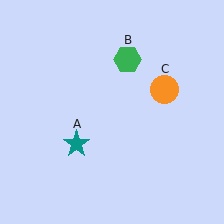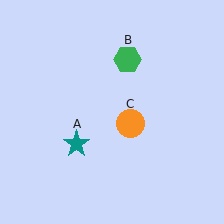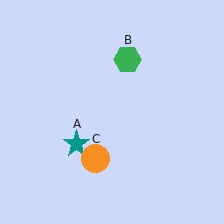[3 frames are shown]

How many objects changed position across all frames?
1 object changed position: orange circle (object C).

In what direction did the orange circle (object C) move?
The orange circle (object C) moved down and to the left.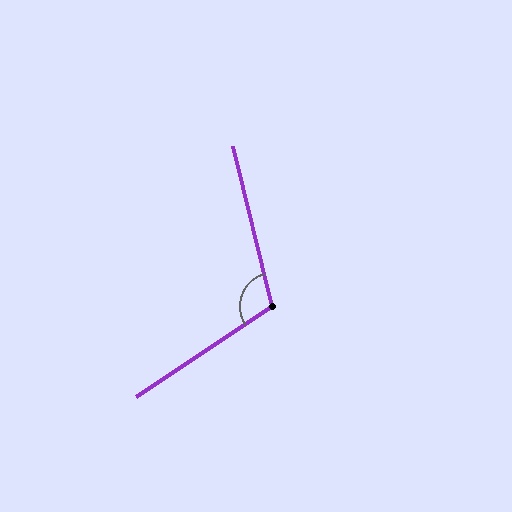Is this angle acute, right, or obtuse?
It is obtuse.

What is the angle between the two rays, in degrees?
Approximately 110 degrees.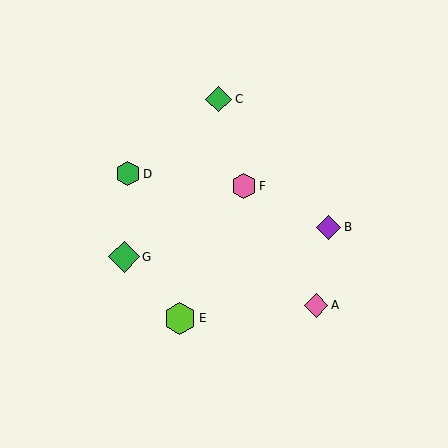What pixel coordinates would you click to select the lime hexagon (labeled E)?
Click at (180, 318) to select the lime hexagon E.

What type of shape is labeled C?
Shape C is a green diamond.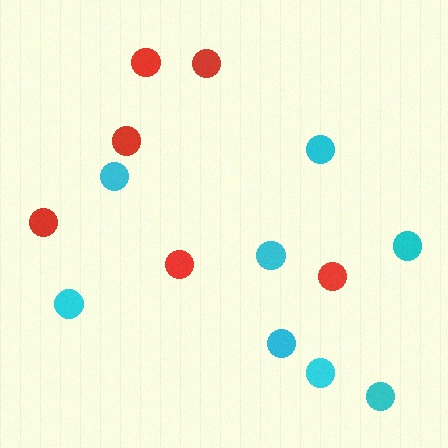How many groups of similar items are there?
There are 2 groups: one group of cyan circles (8) and one group of red circles (6).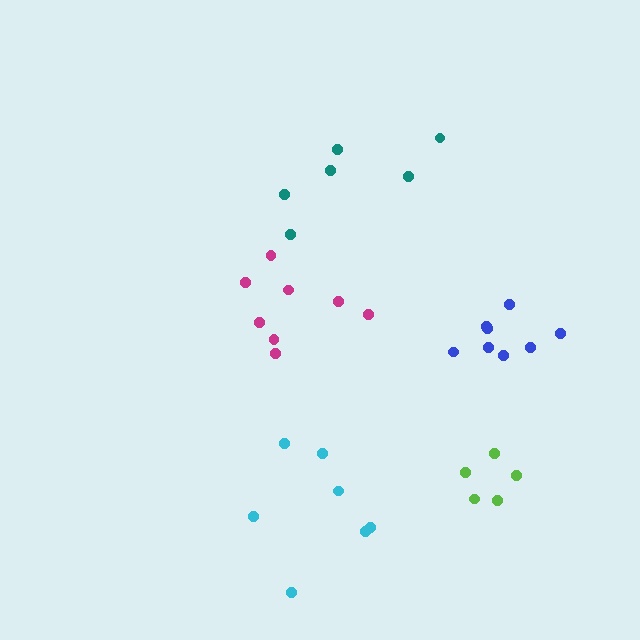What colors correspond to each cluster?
The clusters are colored: blue, cyan, lime, teal, magenta.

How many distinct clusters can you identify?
There are 5 distinct clusters.